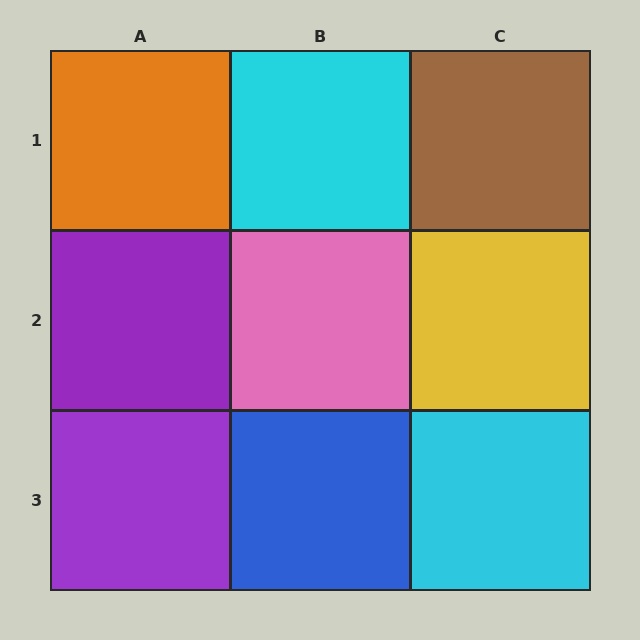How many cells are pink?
1 cell is pink.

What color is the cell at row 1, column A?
Orange.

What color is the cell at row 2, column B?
Pink.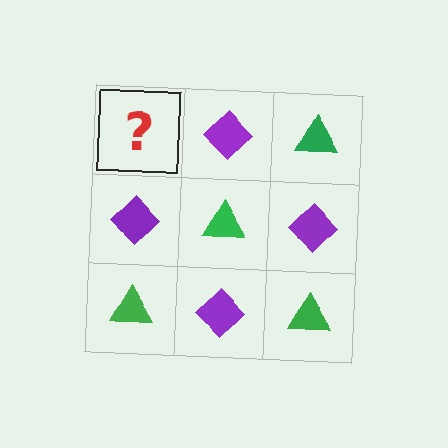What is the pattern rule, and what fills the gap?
The rule is that it alternates green triangle and purple diamond in a checkerboard pattern. The gap should be filled with a green triangle.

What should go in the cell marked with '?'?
The missing cell should contain a green triangle.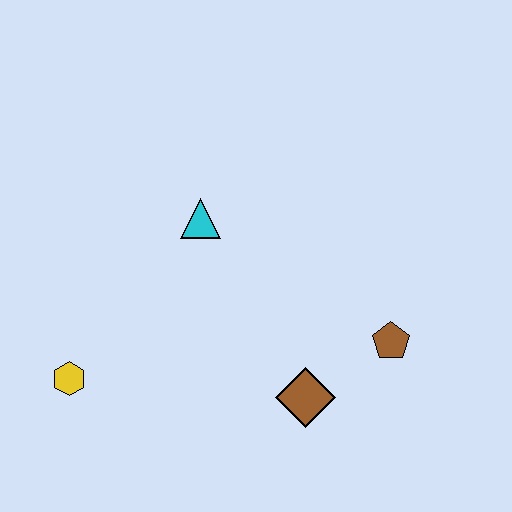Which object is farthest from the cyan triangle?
The brown pentagon is farthest from the cyan triangle.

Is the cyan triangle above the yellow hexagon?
Yes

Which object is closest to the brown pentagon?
The brown diamond is closest to the brown pentagon.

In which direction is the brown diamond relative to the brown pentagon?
The brown diamond is to the left of the brown pentagon.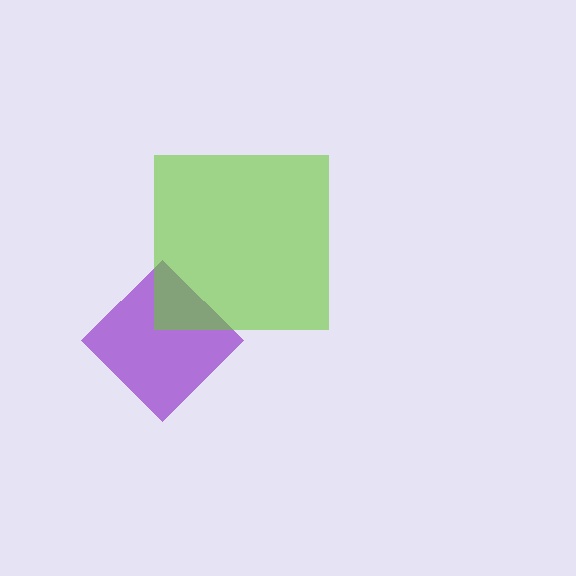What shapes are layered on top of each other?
The layered shapes are: a purple diamond, a lime square.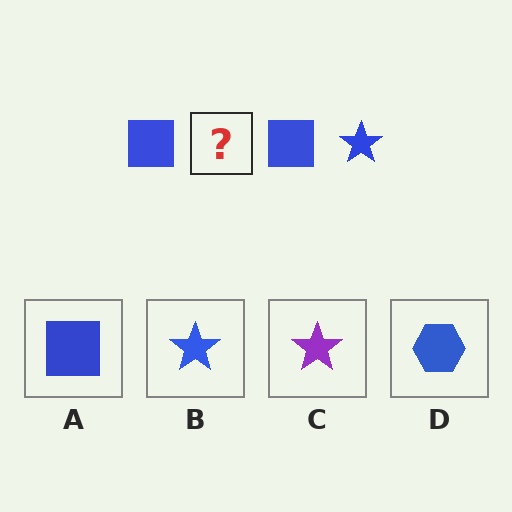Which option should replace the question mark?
Option B.